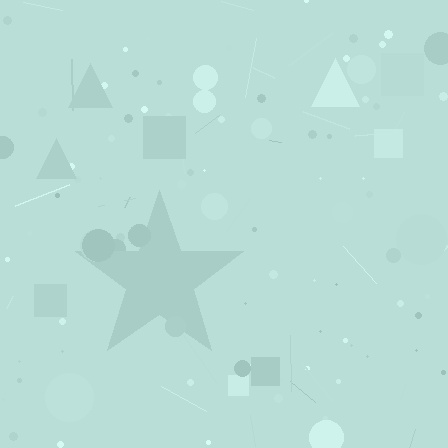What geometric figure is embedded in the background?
A star is embedded in the background.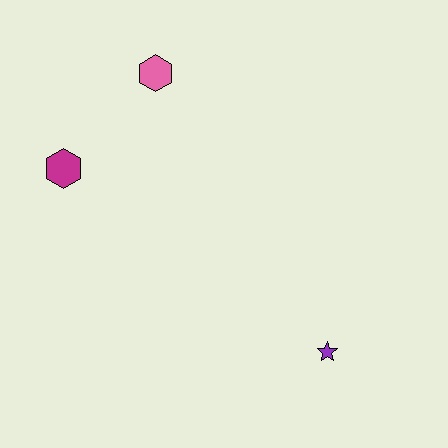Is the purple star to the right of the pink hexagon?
Yes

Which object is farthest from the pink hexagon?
The purple star is farthest from the pink hexagon.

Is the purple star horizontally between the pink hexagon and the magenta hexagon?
No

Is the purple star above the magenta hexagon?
No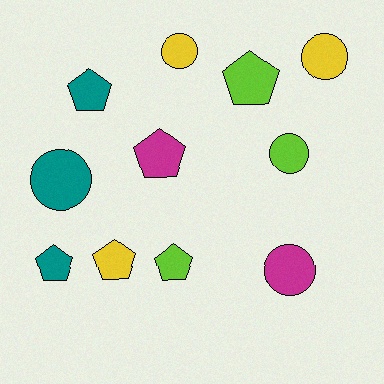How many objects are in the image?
There are 11 objects.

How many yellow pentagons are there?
There is 1 yellow pentagon.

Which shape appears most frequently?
Pentagon, with 6 objects.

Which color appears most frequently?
Lime, with 3 objects.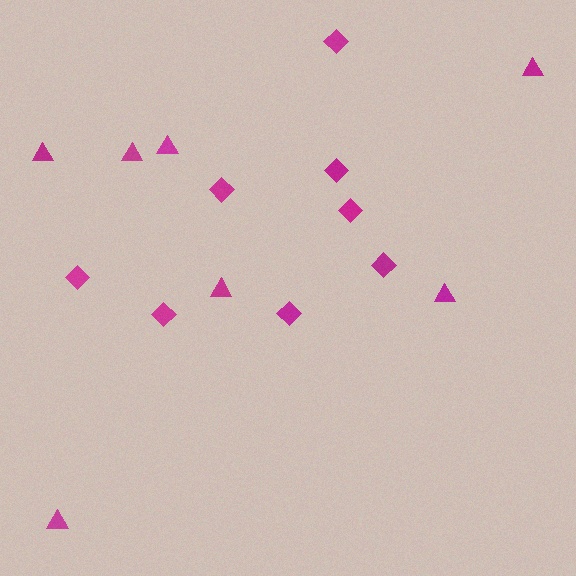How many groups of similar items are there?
There are 2 groups: one group of diamonds (8) and one group of triangles (7).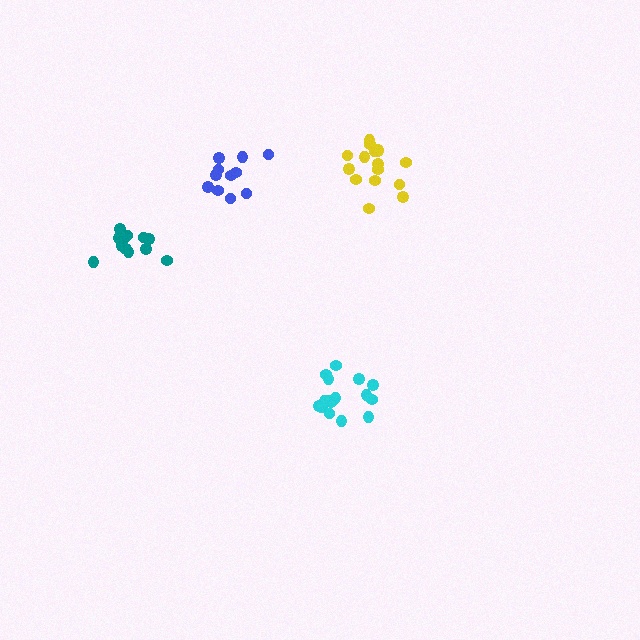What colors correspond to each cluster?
The clusters are colored: cyan, blue, yellow, teal.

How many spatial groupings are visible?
There are 4 spatial groupings.